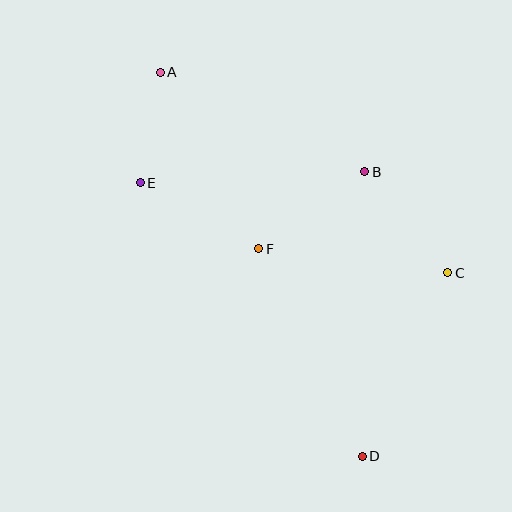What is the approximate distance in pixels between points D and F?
The distance between D and F is approximately 232 pixels.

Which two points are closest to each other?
Points A and E are closest to each other.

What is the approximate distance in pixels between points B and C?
The distance between B and C is approximately 131 pixels.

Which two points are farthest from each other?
Points A and D are farthest from each other.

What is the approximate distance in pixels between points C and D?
The distance between C and D is approximately 202 pixels.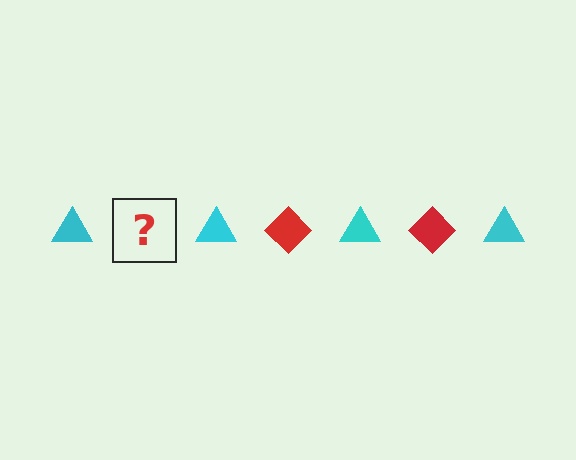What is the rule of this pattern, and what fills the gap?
The rule is that the pattern alternates between cyan triangle and red diamond. The gap should be filled with a red diamond.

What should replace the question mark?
The question mark should be replaced with a red diamond.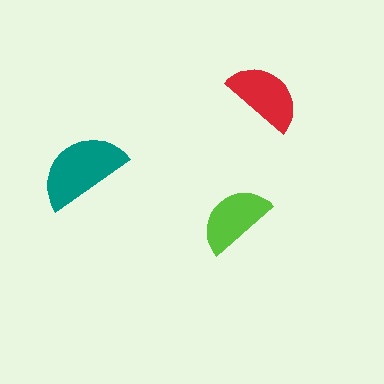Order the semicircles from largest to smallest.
the teal one, the red one, the lime one.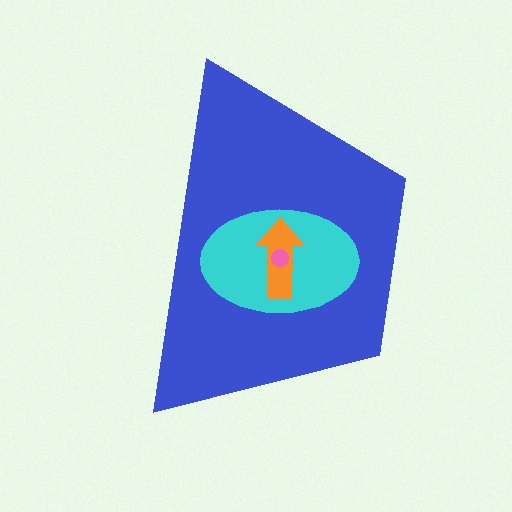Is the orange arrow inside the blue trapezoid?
Yes.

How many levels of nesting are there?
4.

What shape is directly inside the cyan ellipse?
The orange arrow.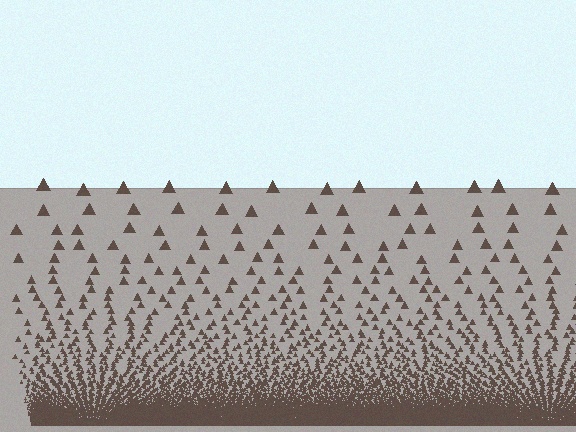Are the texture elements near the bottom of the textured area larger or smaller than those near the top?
Smaller. The gradient is inverted — elements near the bottom are smaller and denser.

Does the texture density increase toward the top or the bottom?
Density increases toward the bottom.